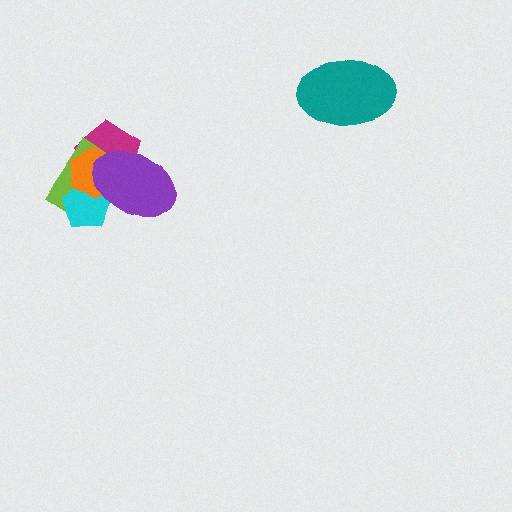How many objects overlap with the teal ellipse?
0 objects overlap with the teal ellipse.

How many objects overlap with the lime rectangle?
4 objects overlap with the lime rectangle.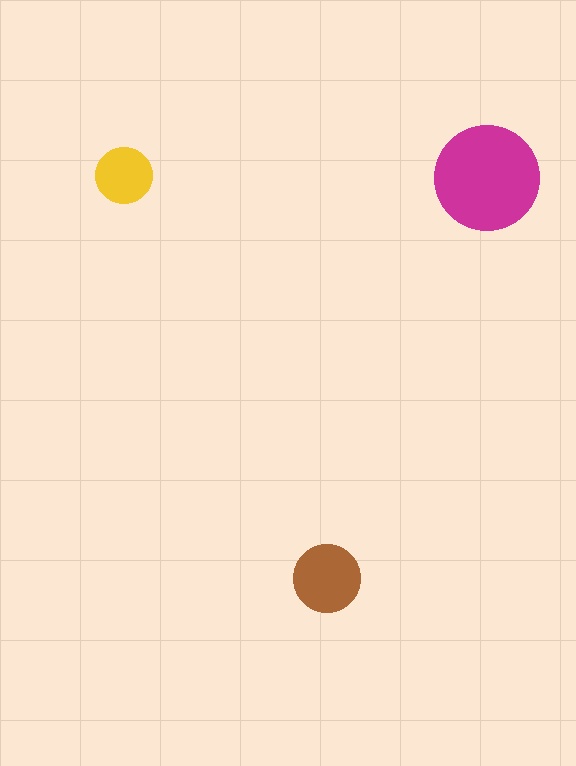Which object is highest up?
The yellow circle is topmost.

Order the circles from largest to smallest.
the magenta one, the brown one, the yellow one.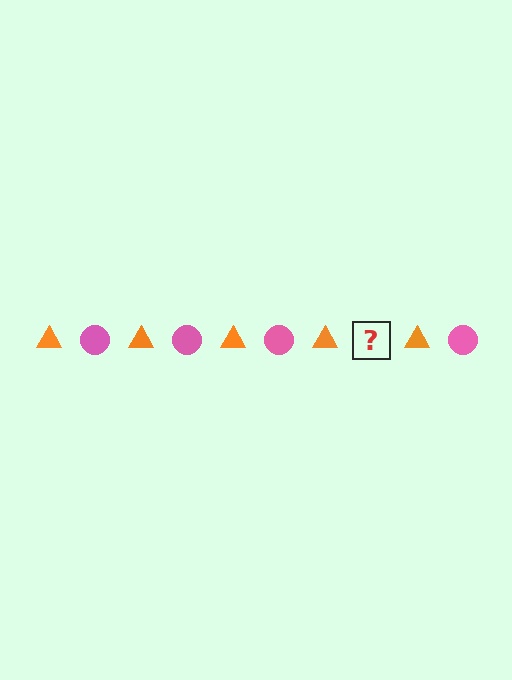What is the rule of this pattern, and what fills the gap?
The rule is that the pattern alternates between orange triangle and pink circle. The gap should be filled with a pink circle.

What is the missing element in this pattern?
The missing element is a pink circle.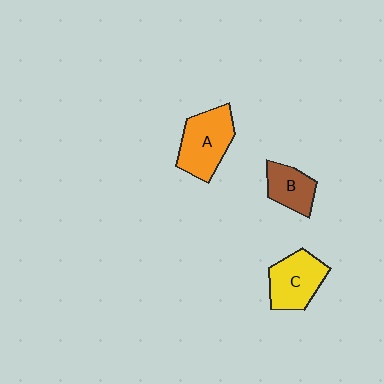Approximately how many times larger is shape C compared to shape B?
Approximately 1.4 times.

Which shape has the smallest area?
Shape B (brown).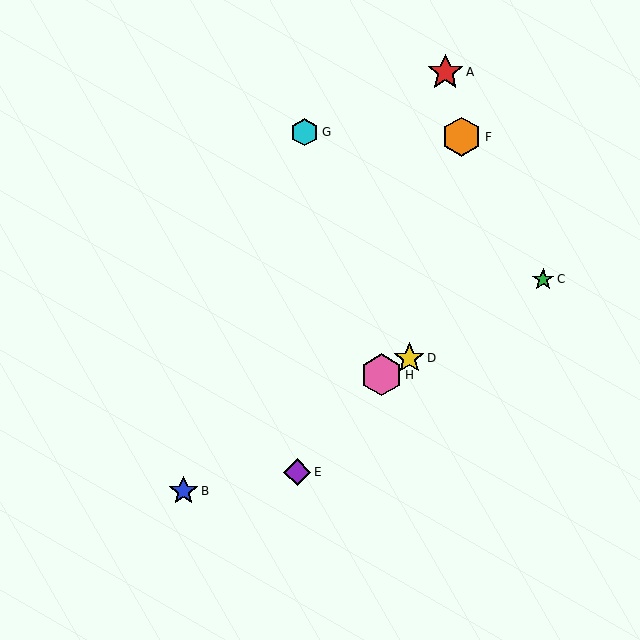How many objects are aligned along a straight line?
4 objects (B, C, D, H) are aligned along a straight line.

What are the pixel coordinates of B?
Object B is at (184, 491).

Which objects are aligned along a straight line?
Objects B, C, D, H are aligned along a straight line.